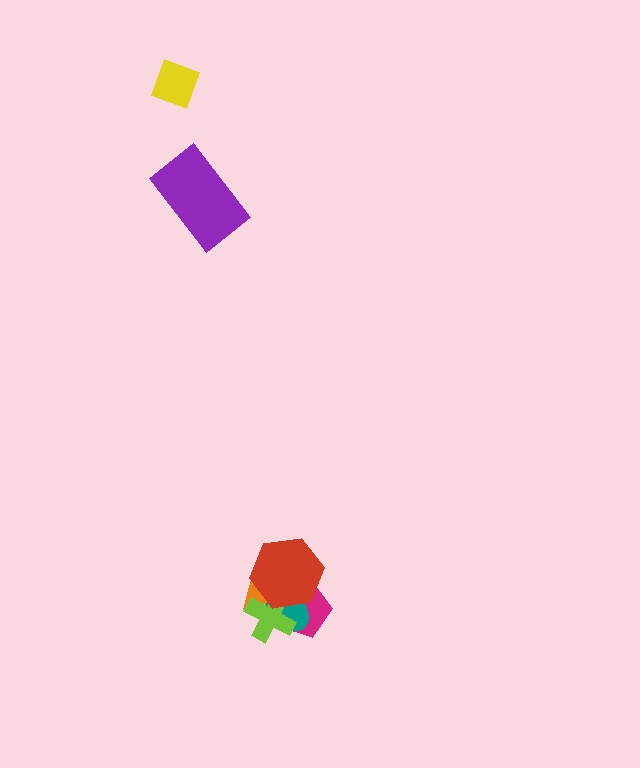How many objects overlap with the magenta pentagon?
4 objects overlap with the magenta pentagon.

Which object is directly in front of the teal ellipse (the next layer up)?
The orange triangle is directly in front of the teal ellipse.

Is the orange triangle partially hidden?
Yes, it is partially covered by another shape.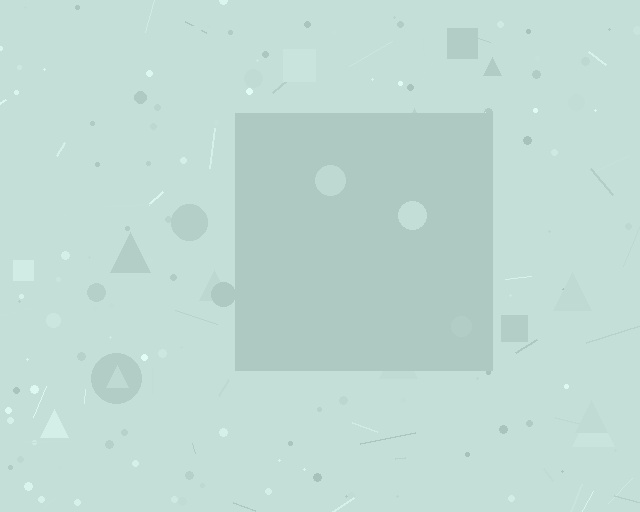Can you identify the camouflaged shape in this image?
The camouflaged shape is a square.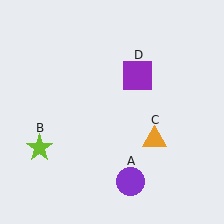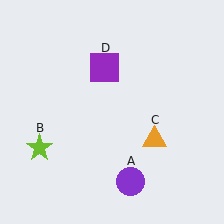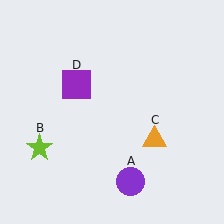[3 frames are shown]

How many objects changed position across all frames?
1 object changed position: purple square (object D).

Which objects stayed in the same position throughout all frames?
Purple circle (object A) and lime star (object B) and orange triangle (object C) remained stationary.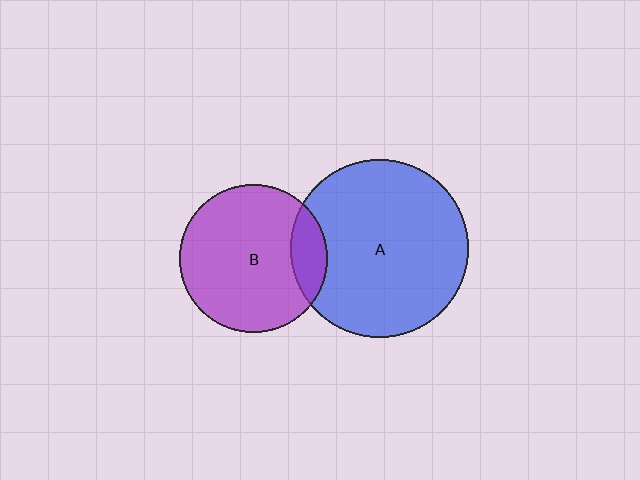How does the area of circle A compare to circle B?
Approximately 1.4 times.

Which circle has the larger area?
Circle A (blue).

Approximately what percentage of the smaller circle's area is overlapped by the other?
Approximately 15%.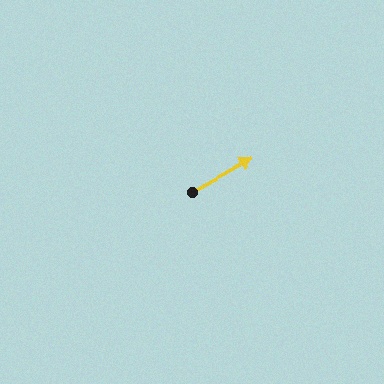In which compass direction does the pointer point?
Northeast.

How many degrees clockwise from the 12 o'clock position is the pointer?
Approximately 61 degrees.